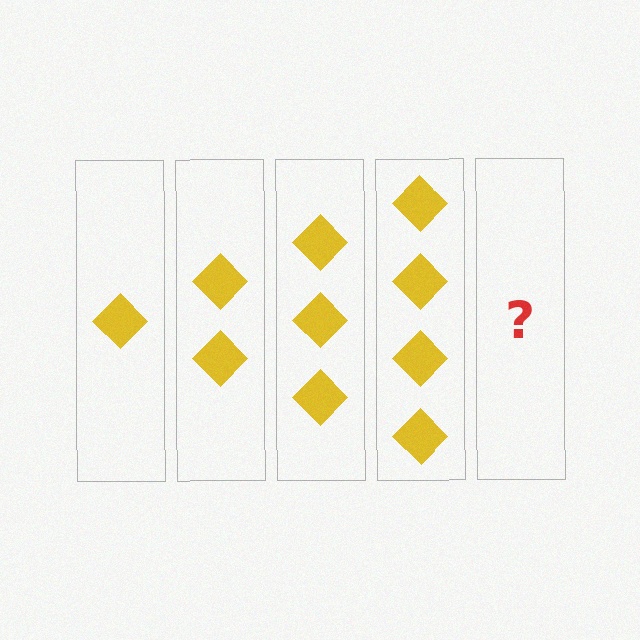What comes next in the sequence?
The next element should be 5 diamonds.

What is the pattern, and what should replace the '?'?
The pattern is that each step adds one more diamond. The '?' should be 5 diamonds.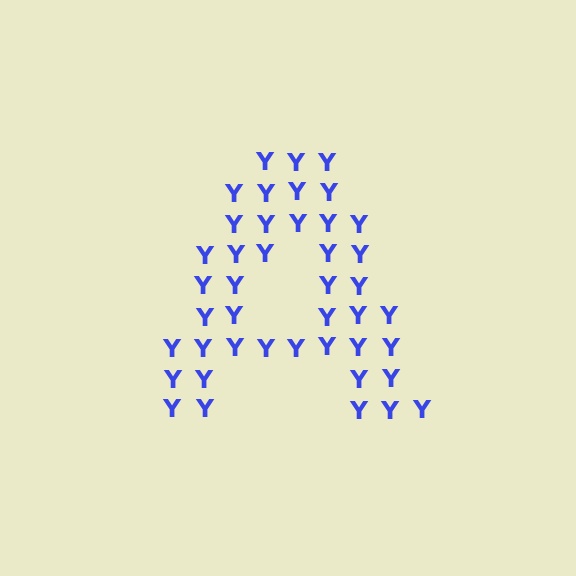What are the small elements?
The small elements are letter Y's.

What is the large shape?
The large shape is the letter A.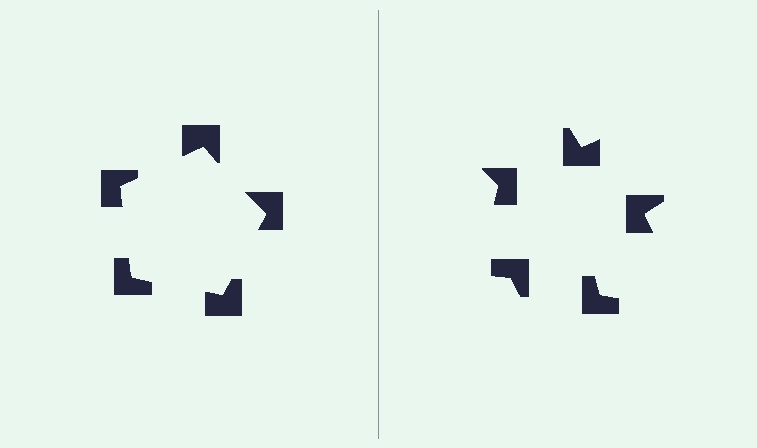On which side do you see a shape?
An illusory pentagon appears on the left side. On the right side the wedge cuts are rotated, so no coherent shape forms.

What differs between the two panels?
The notched squares are positioned identically on both sides; only the wedge orientations differ. On the left they align to a pentagon; on the right they are misaligned.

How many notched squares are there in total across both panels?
10 — 5 on each side.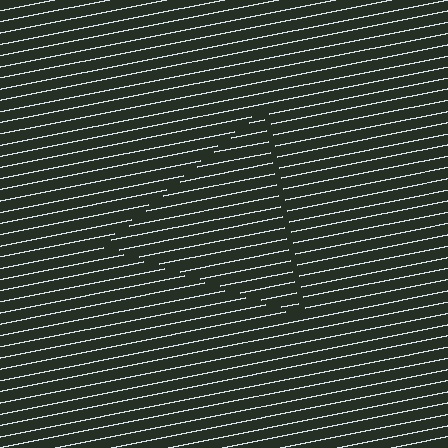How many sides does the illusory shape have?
3 sides — the line-ends trace a triangle.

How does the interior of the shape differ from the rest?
The interior of the shape contains the same grating, shifted by half a period — the contour is defined by the phase discontinuity where line-ends from the inner and outer gratings abut.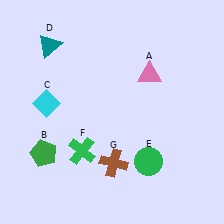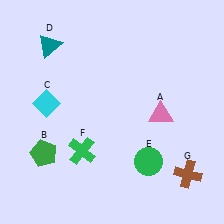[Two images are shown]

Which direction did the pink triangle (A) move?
The pink triangle (A) moved down.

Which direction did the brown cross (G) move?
The brown cross (G) moved right.